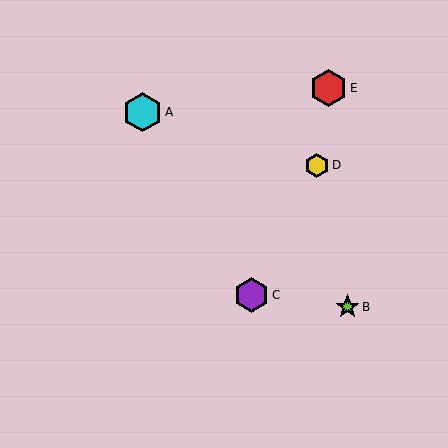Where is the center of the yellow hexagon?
The center of the yellow hexagon is at (317, 165).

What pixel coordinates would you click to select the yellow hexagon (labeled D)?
Click at (317, 165) to select the yellow hexagon D.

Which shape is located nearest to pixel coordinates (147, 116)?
The cyan hexagon (labeled A) at (142, 112) is nearest to that location.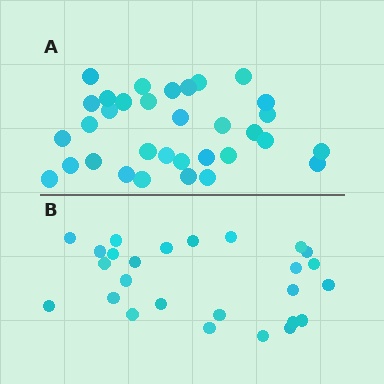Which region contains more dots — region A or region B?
Region A (the top region) has more dots.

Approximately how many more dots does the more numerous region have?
Region A has roughly 8 or so more dots than region B.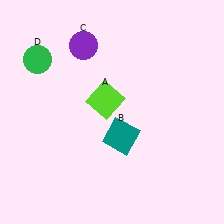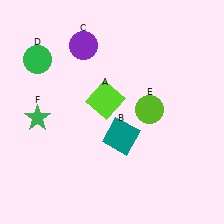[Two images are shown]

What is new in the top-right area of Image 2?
A lime circle (E) was added in the top-right area of Image 2.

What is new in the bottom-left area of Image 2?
A green star (F) was added in the bottom-left area of Image 2.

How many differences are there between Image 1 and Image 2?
There are 2 differences between the two images.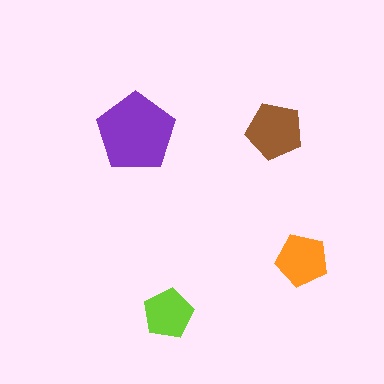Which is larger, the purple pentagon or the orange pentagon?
The purple one.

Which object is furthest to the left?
The purple pentagon is leftmost.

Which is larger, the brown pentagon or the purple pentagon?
The purple one.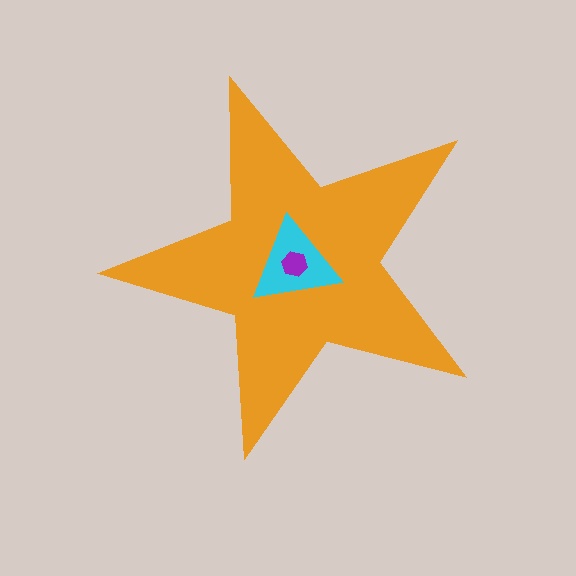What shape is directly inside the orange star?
The cyan triangle.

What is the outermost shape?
The orange star.